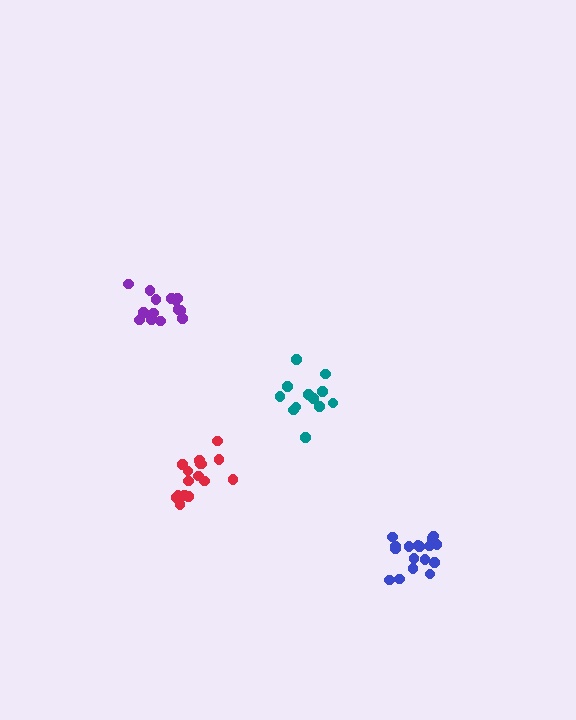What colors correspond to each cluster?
The clusters are colored: blue, purple, red, teal.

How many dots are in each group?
Group 1: 17 dots, Group 2: 14 dots, Group 3: 16 dots, Group 4: 12 dots (59 total).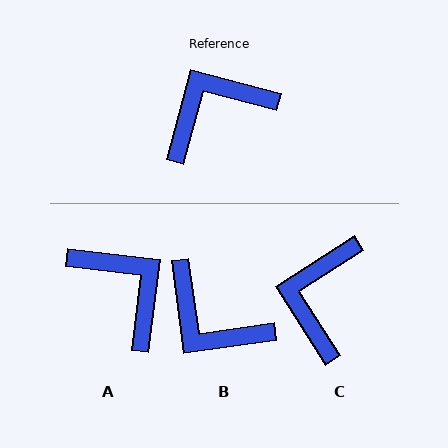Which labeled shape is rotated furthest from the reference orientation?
B, about 113 degrees away.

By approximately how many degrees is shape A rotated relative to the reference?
Approximately 82 degrees clockwise.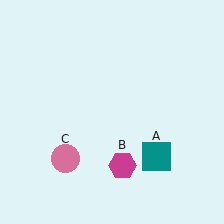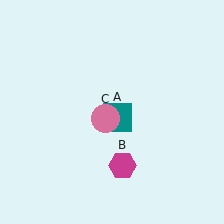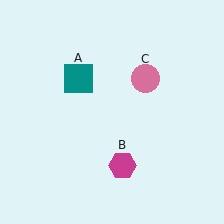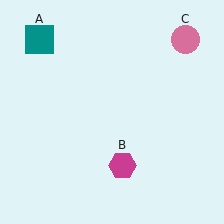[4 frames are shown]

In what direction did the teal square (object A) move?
The teal square (object A) moved up and to the left.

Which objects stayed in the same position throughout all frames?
Magenta hexagon (object B) remained stationary.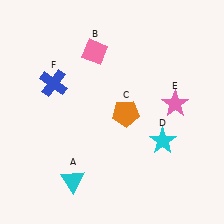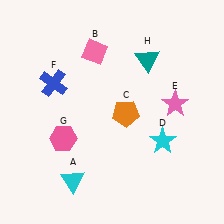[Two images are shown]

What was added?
A pink hexagon (G), a teal triangle (H) were added in Image 2.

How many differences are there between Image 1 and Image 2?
There are 2 differences between the two images.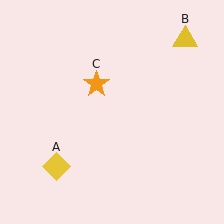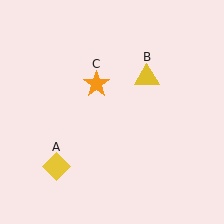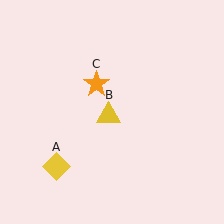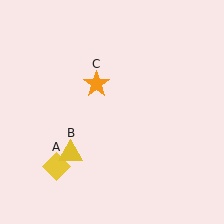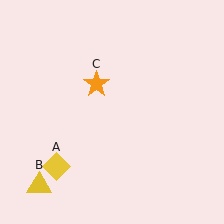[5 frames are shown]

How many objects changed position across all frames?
1 object changed position: yellow triangle (object B).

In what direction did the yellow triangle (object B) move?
The yellow triangle (object B) moved down and to the left.